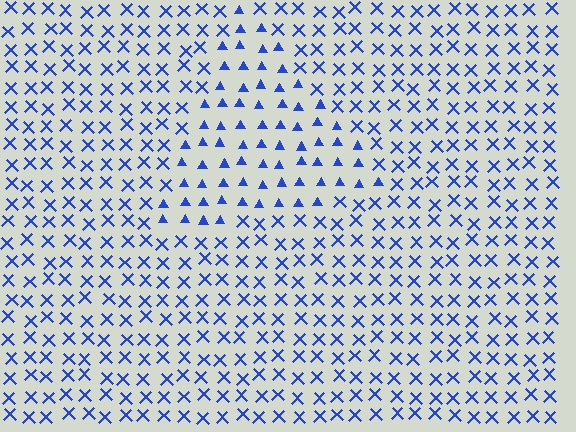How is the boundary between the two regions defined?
The boundary is defined by a change in element shape: triangles inside vs. X marks outside. All elements share the same color and spacing.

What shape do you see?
I see a triangle.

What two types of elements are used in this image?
The image uses triangles inside the triangle region and X marks outside it.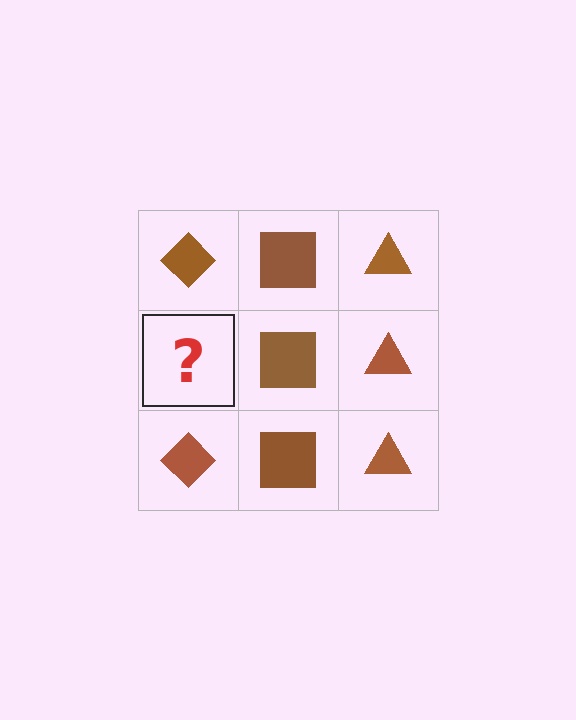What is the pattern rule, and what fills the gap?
The rule is that each column has a consistent shape. The gap should be filled with a brown diamond.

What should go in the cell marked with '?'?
The missing cell should contain a brown diamond.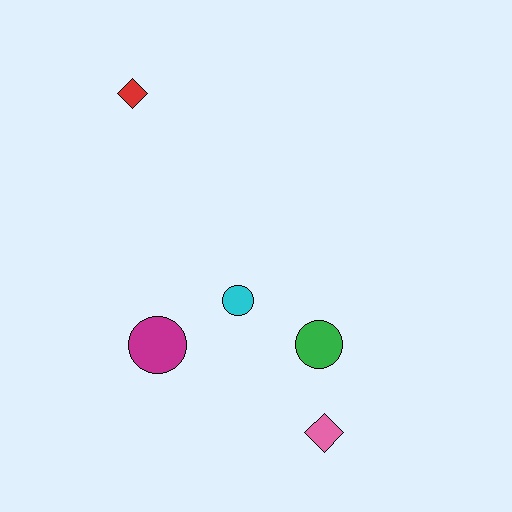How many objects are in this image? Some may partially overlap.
There are 5 objects.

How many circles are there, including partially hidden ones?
There are 3 circles.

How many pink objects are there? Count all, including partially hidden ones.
There is 1 pink object.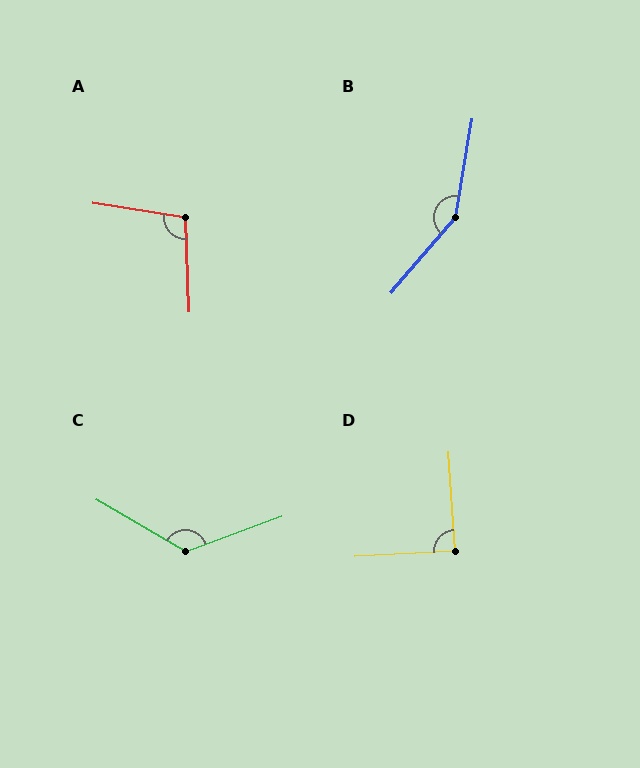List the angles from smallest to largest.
D (89°), A (101°), C (129°), B (149°).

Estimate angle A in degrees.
Approximately 101 degrees.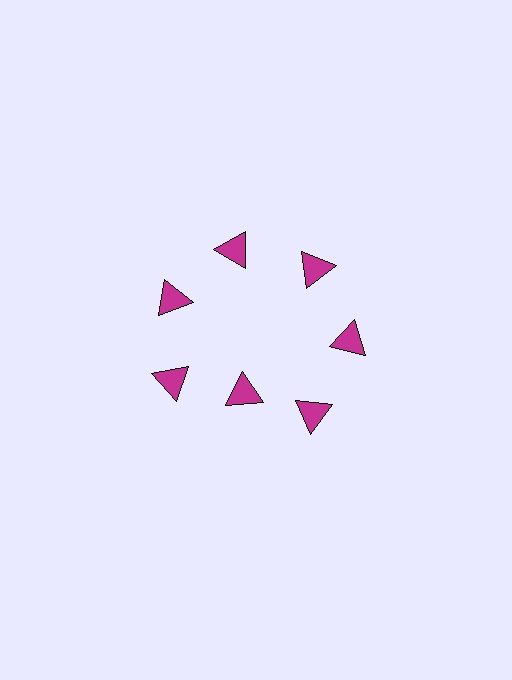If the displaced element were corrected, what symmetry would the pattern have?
It would have 7-fold rotational symmetry — the pattern would map onto itself every 51 degrees.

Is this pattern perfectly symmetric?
No. The 7 magenta triangles are arranged in a ring, but one element near the 6 o'clock position is pulled inward toward the center, breaking the 7-fold rotational symmetry.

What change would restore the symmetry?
The symmetry would be restored by moving it outward, back onto the ring so that all 7 triangles sit at equal angles and equal distance from the center.